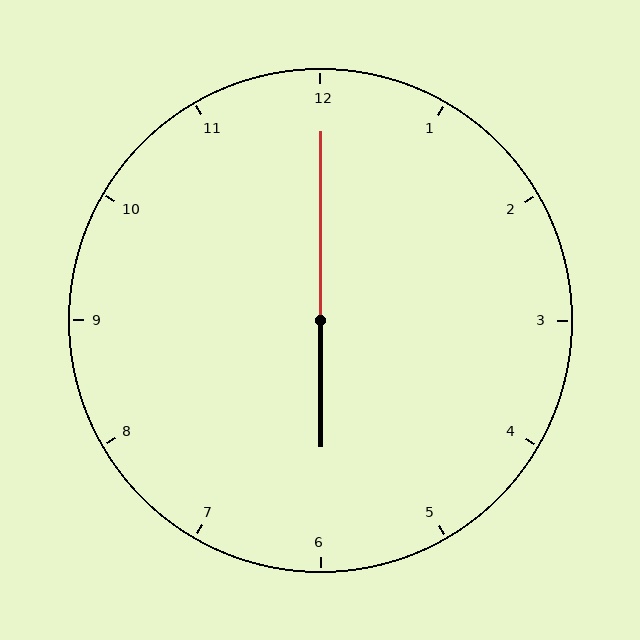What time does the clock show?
6:00.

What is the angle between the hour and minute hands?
Approximately 180 degrees.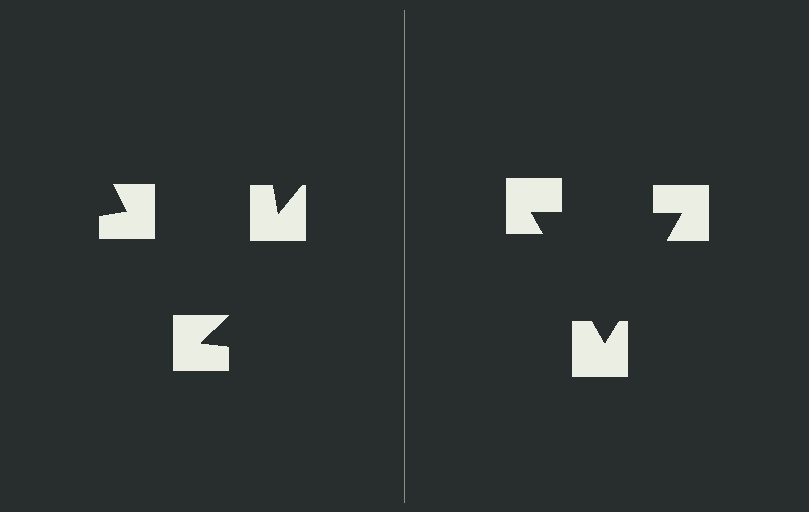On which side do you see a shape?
An illusory triangle appears on the right side. On the left side the wedge cuts are rotated, so no coherent shape forms.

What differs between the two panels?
The notched squares are positioned identically on both sides; only the wedge orientations differ. On the right they align to a triangle; on the left they are misaligned.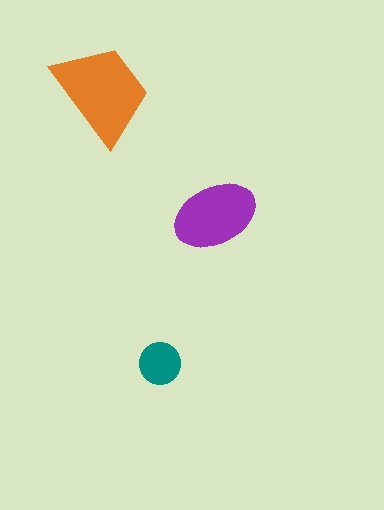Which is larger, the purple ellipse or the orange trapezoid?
The orange trapezoid.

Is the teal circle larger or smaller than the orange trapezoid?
Smaller.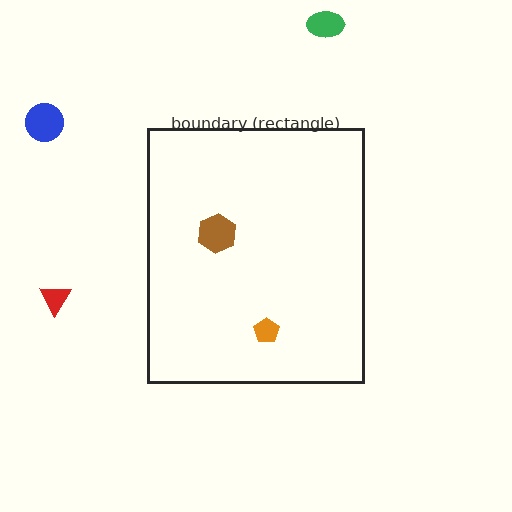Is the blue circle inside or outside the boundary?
Outside.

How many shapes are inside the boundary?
2 inside, 3 outside.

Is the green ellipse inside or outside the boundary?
Outside.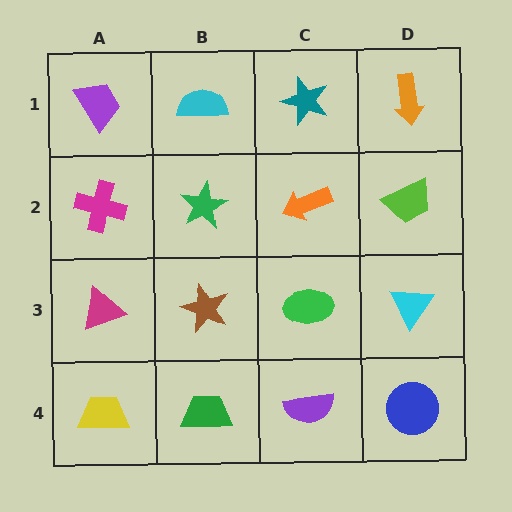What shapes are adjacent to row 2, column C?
A teal star (row 1, column C), a green ellipse (row 3, column C), a green star (row 2, column B), a lime trapezoid (row 2, column D).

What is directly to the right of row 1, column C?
An orange arrow.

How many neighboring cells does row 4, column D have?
2.